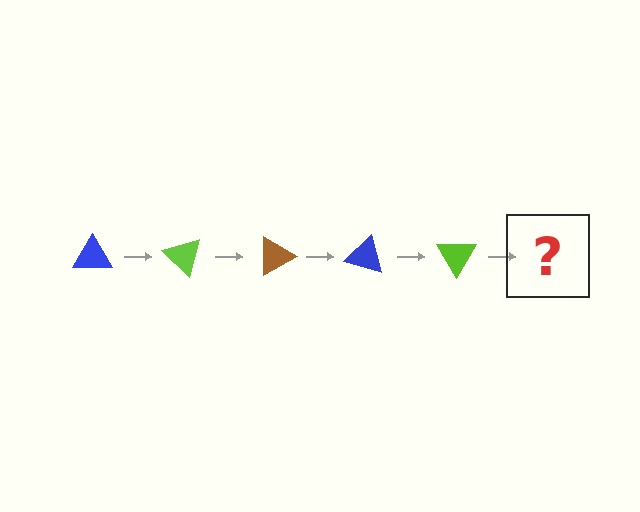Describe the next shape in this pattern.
It should be a brown triangle, rotated 225 degrees from the start.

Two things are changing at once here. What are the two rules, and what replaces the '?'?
The two rules are that it rotates 45 degrees each step and the color cycles through blue, lime, and brown. The '?' should be a brown triangle, rotated 225 degrees from the start.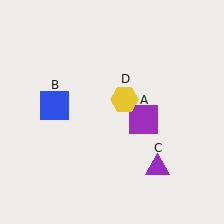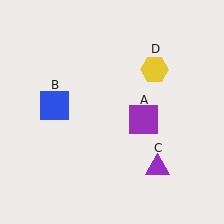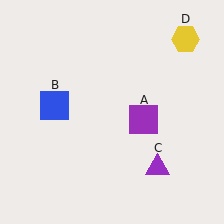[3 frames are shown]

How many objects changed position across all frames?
1 object changed position: yellow hexagon (object D).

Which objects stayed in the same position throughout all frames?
Purple square (object A) and blue square (object B) and purple triangle (object C) remained stationary.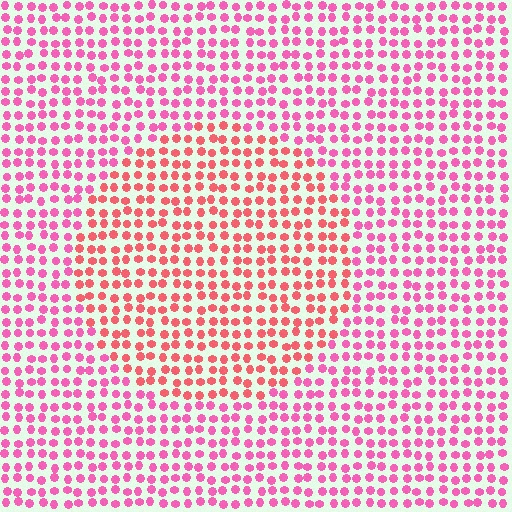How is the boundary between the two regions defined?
The boundary is defined purely by a slight shift in hue (about 30 degrees). Spacing, size, and orientation are identical on both sides.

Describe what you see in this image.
The image is filled with small pink elements in a uniform arrangement. A circle-shaped region is visible where the elements are tinted to a slightly different hue, forming a subtle color boundary.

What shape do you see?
I see a circle.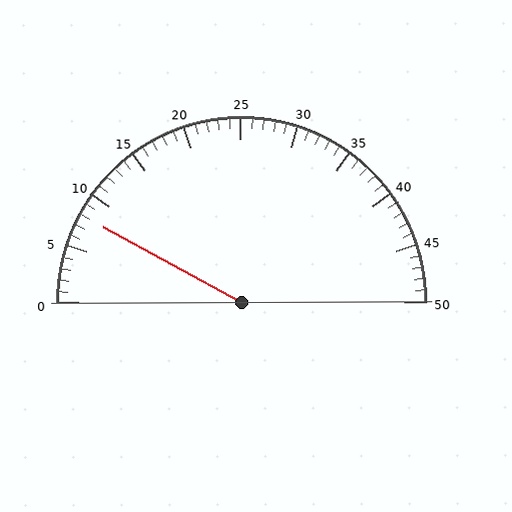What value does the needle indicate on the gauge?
The needle indicates approximately 8.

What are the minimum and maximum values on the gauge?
The gauge ranges from 0 to 50.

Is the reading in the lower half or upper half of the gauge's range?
The reading is in the lower half of the range (0 to 50).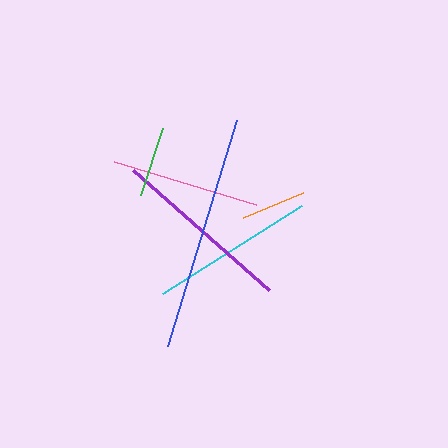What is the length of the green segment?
The green segment is approximately 70 pixels long.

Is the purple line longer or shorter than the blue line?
The blue line is longer than the purple line.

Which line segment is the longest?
The blue line is the longest at approximately 236 pixels.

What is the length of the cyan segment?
The cyan segment is approximately 165 pixels long.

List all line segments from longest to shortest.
From longest to shortest: blue, purple, cyan, pink, green, orange.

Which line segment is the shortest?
The orange line is the shortest at approximately 65 pixels.